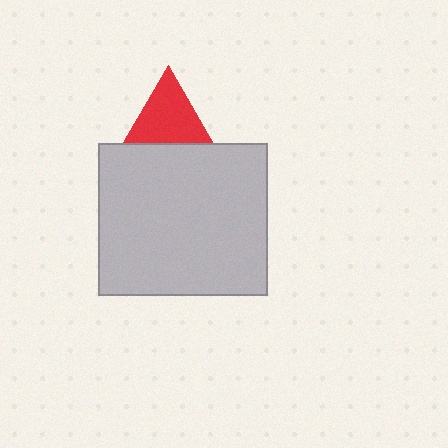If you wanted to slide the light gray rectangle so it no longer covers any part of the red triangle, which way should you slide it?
Slide it down — that is the most direct way to separate the two shapes.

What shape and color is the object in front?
The object in front is a light gray rectangle.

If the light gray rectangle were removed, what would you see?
You would see the complete red triangle.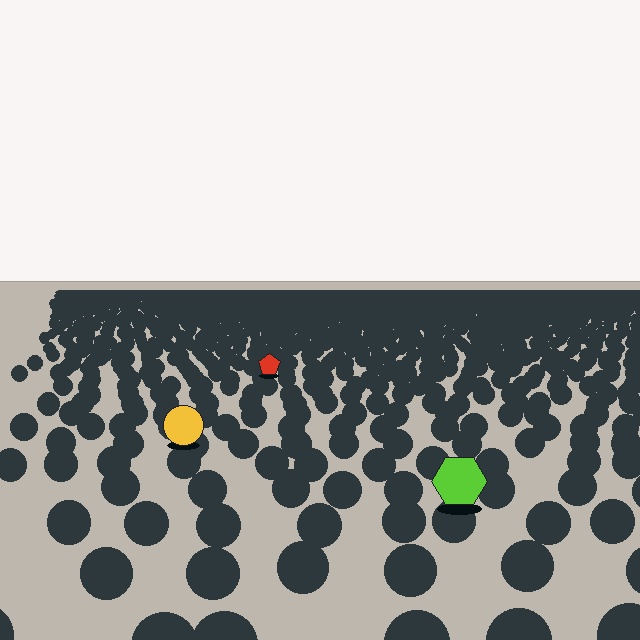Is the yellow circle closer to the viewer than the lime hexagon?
No. The lime hexagon is closer — you can tell from the texture gradient: the ground texture is coarser near it.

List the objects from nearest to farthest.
From nearest to farthest: the lime hexagon, the yellow circle, the red pentagon.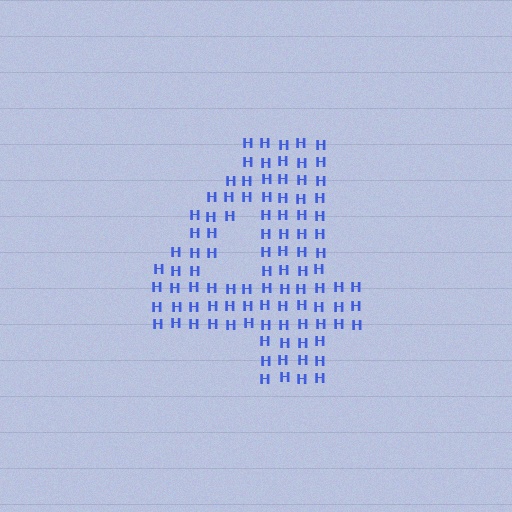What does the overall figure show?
The overall figure shows the digit 4.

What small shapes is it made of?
It is made of small letter H's.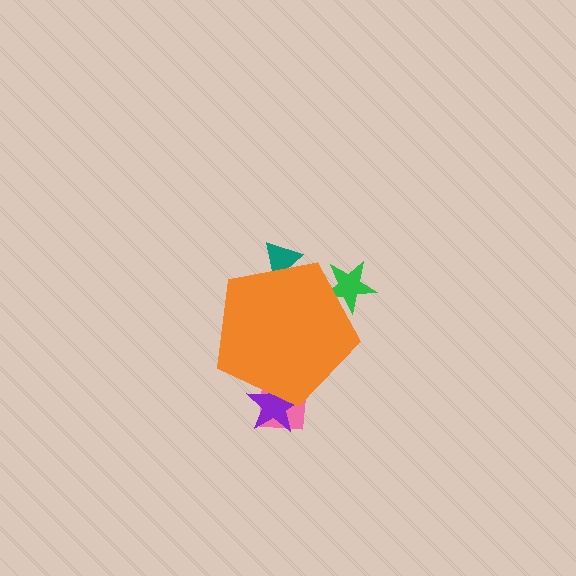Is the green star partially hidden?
Yes, the green star is partially hidden behind the orange pentagon.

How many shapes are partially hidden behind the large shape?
4 shapes are partially hidden.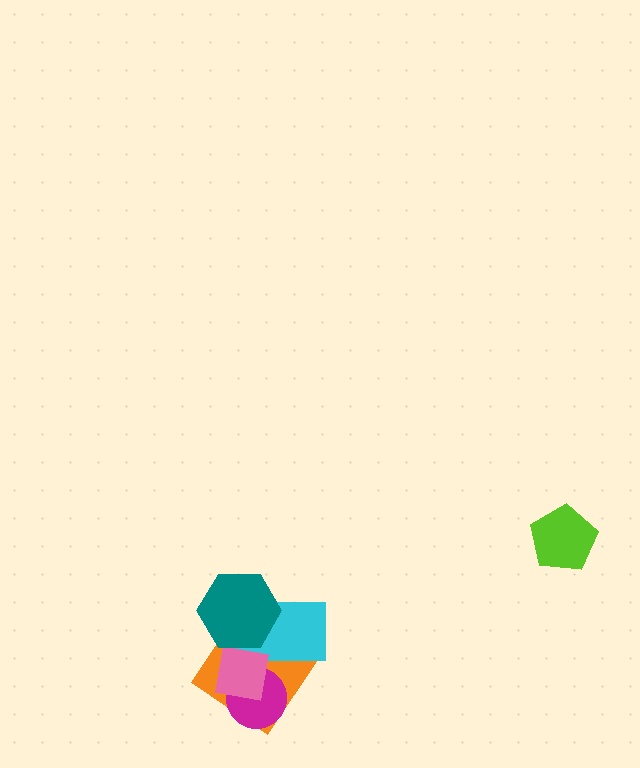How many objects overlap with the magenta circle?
3 objects overlap with the magenta circle.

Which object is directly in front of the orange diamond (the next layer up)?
The magenta circle is directly in front of the orange diamond.